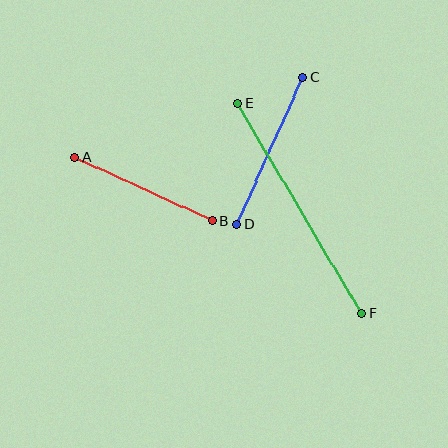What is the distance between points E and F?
The distance is approximately 244 pixels.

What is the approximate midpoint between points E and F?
The midpoint is at approximately (299, 208) pixels.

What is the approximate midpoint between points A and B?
The midpoint is at approximately (144, 189) pixels.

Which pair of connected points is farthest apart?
Points E and F are farthest apart.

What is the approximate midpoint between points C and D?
The midpoint is at approximately (270, 151) pixels.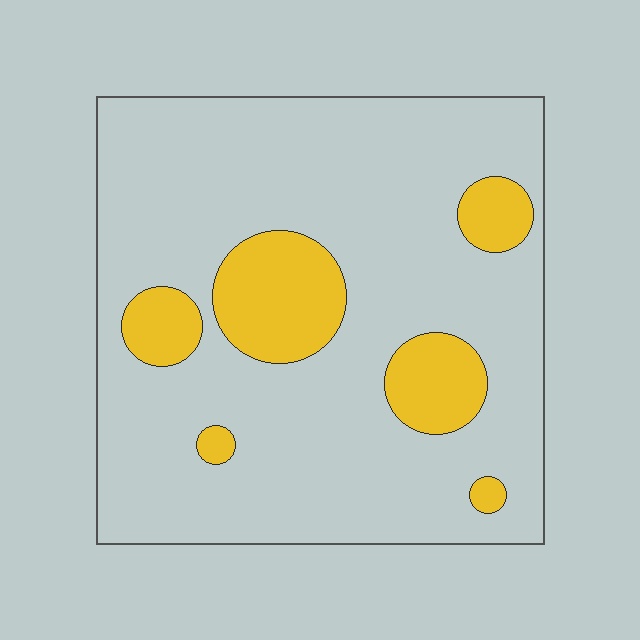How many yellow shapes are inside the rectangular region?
6.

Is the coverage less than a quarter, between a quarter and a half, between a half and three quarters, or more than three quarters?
Less than a quarter.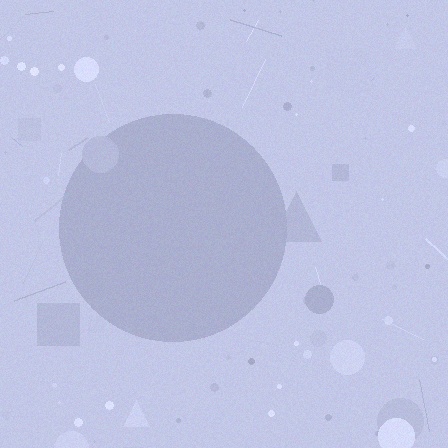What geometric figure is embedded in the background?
A circle is embedded in the background.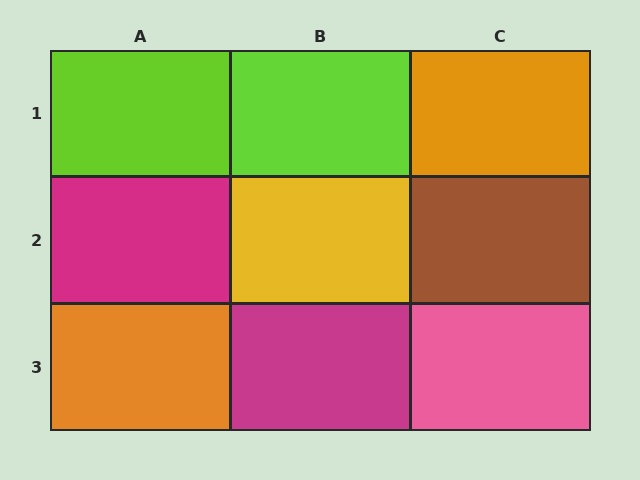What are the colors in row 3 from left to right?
Orange, magenta, pink.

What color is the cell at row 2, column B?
Yellow.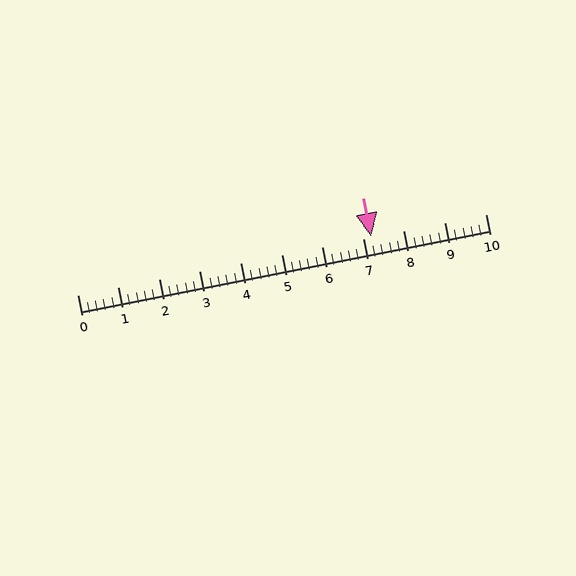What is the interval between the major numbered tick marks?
The major tick marks are spaced 1 units apart.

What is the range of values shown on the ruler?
The ruler shows values from 0 to 10.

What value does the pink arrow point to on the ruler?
The pink arrow points to approximately 7.2.